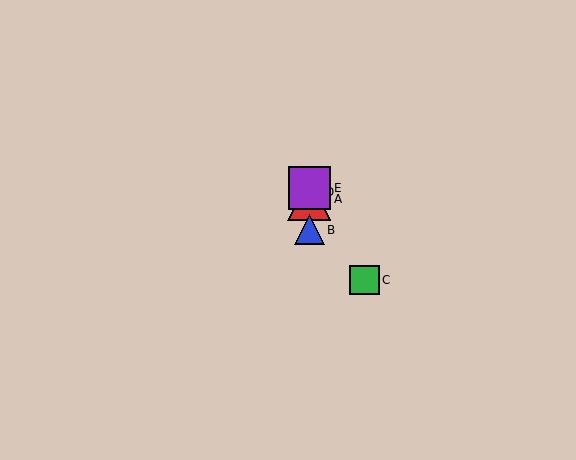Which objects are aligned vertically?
Objects A, B, D, E are aligned vertically.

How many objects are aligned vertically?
4 objects (A, B, D, E) are aligned vertically.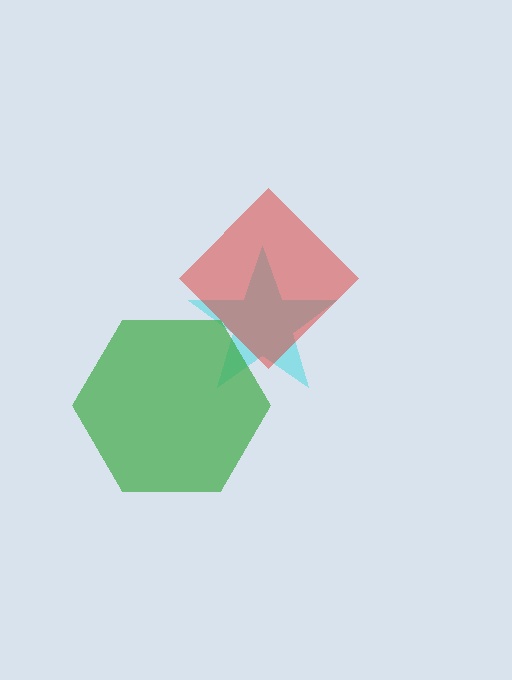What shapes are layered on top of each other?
The layered shapes are: a cyan star, a red diamond, a green hexagon.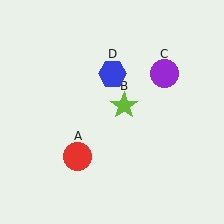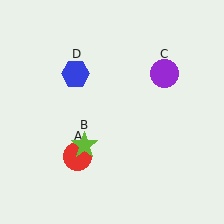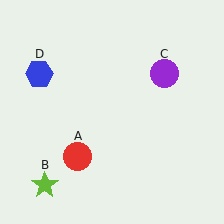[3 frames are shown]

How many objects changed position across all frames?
2 objects changed position: lime star (object B), blue hexagon (object D).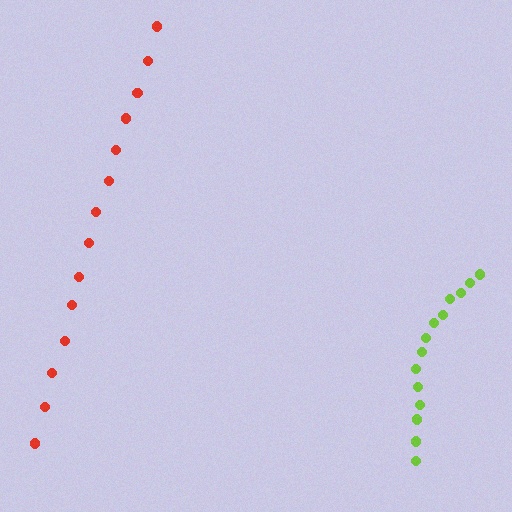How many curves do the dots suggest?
There are 2 distinct paths.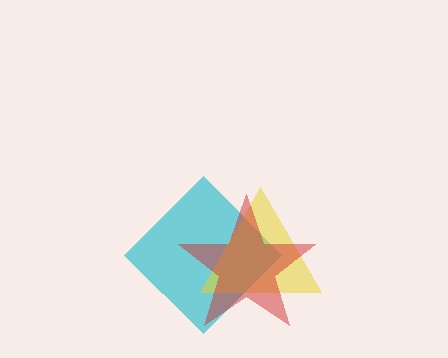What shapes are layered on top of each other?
The layered shapes are: a cyan diamond, a yellow triangle, a red star.